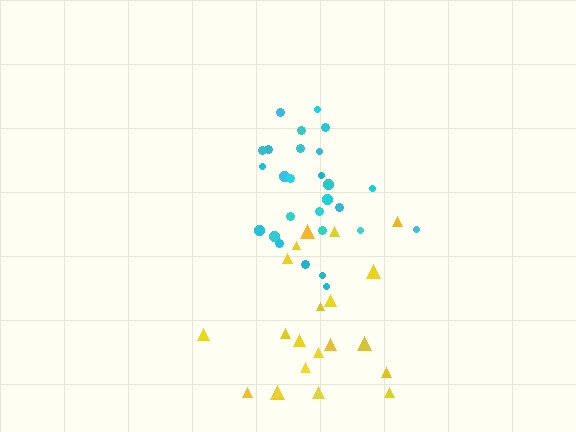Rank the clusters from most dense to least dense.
cyan, yellow.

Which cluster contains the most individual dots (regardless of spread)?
Cyan (27).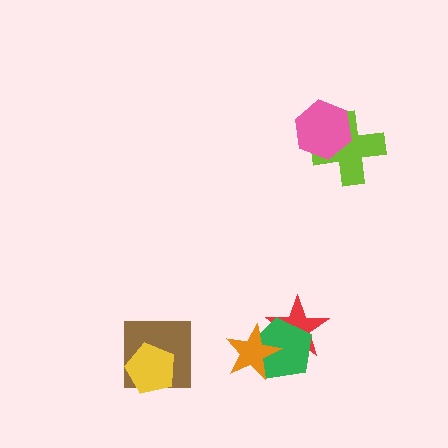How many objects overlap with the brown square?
1 object overlaps with the brown square.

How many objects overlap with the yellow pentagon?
1 object overlaps with the yellow pentagon.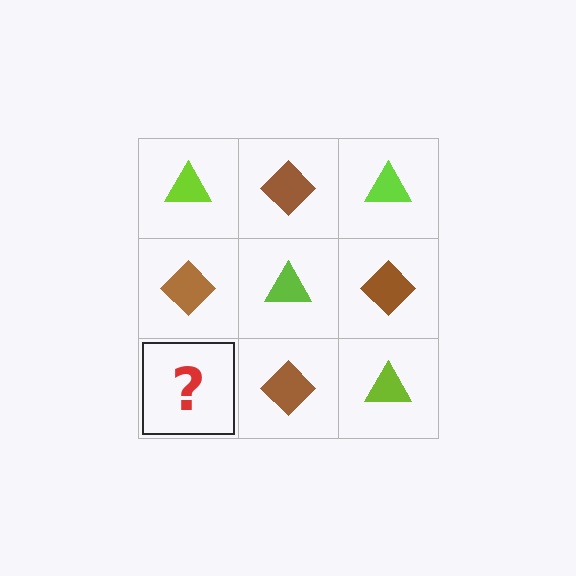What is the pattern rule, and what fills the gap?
The rule is that it alternates lime triangle and brown diamond in a checkerboard pattern. The gap should be filled with a lime triangle.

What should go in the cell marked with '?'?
The missing cell should contain a lime triangle.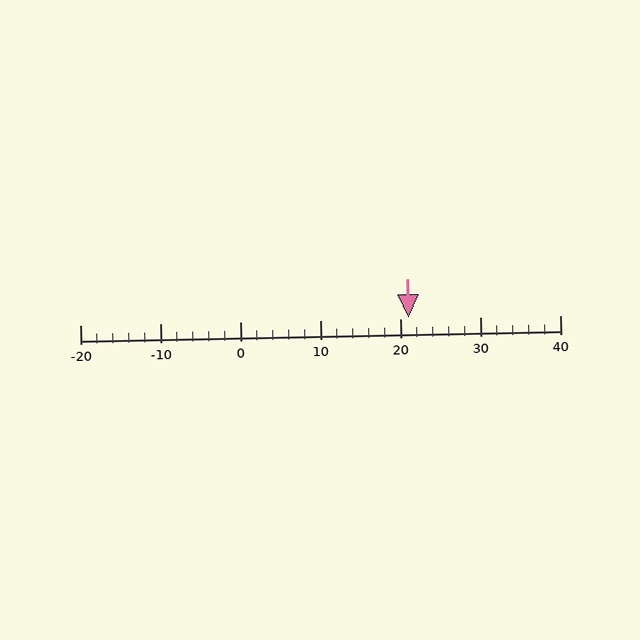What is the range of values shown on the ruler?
The ruler shows values from -20 to 40.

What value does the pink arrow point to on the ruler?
The pink arrow points to approximately 21.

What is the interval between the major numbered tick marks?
The major tick marks are spaced 10 units apart.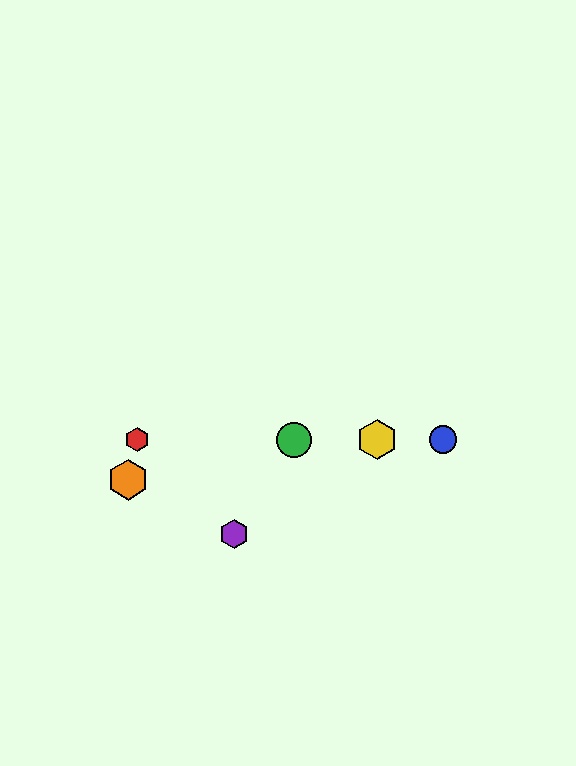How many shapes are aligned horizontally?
4 shapes (the red hexagon, the blue circle, the green circle, the yellow hexagon) are aligned horizontally.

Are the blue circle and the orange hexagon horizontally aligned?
No, the blue circle is at y≈440 and the orange hexagon is at y≈480.